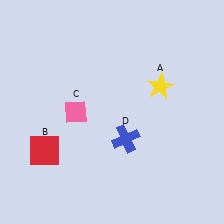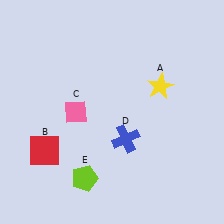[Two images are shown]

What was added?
A lime pentagon (E) was added in Image 2.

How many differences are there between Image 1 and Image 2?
There is 1 difference between the two images.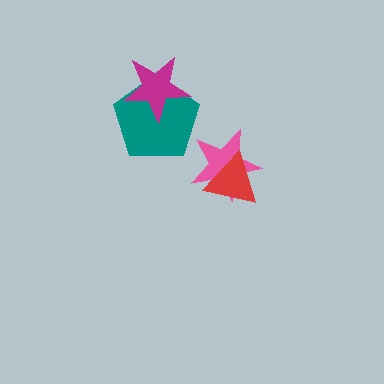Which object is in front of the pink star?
The red triangle is in front of the pink star.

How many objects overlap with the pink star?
1 object overlaps with the pink star.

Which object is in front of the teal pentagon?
The magenta star is in front of the teal pentagon.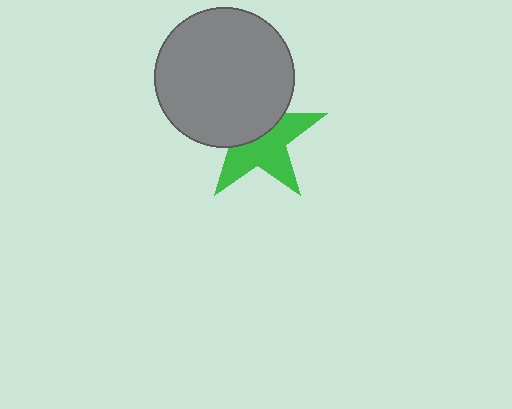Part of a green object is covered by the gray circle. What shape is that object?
It is a star.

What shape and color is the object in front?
The object in front is a gray circle.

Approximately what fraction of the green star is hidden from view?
Roughly 46% of the green star is hidden behind the gray circle.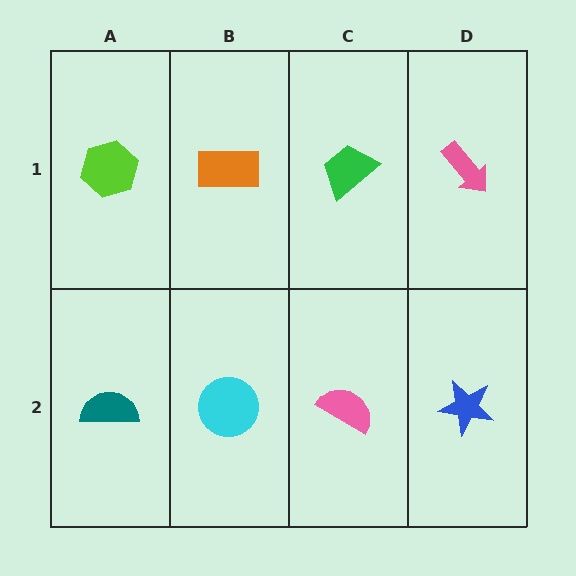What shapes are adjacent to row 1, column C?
A pink semicircle (row 2, column C), an orange rectangle (row 1, column B), a pink arrow (row 1, column D).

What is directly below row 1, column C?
A pink semicircle.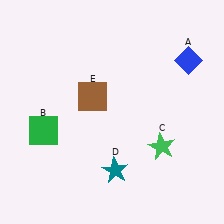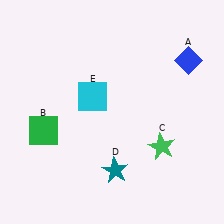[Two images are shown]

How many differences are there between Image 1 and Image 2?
There is 1 difference between the two images.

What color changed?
The square (E) changed from brown in Image 1 to cyan in Image 2.